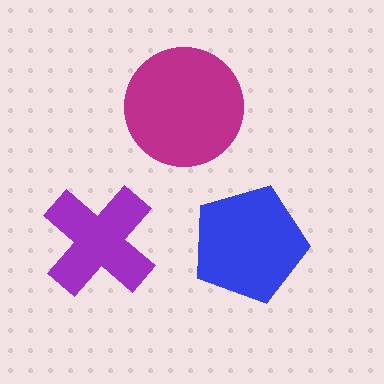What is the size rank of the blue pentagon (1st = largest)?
2nd.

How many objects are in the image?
There are 3 objects in the image.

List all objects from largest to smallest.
The magenta circle, the blue pentagon, the purple cross.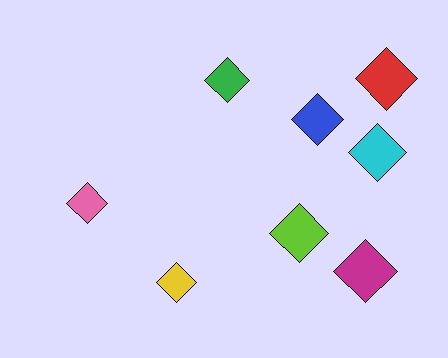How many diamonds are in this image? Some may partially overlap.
There are 8 diamonds.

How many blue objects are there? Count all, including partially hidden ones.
There is 1 blue object.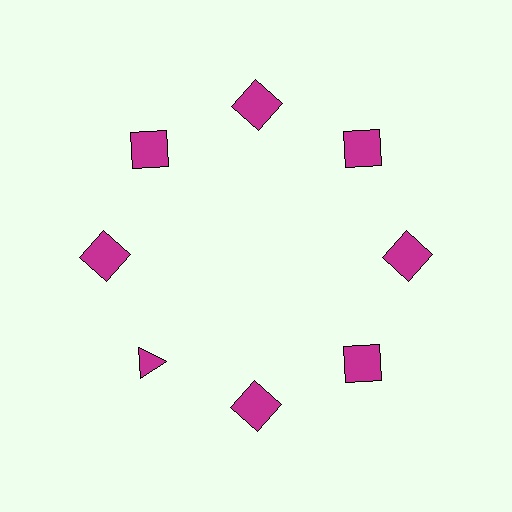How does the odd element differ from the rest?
It has a different shape: triangle instead of square.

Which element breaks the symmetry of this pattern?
The magenta triangle at roughly the 8 o'clock position breaks the symmetry. All other shapes are magenta squares.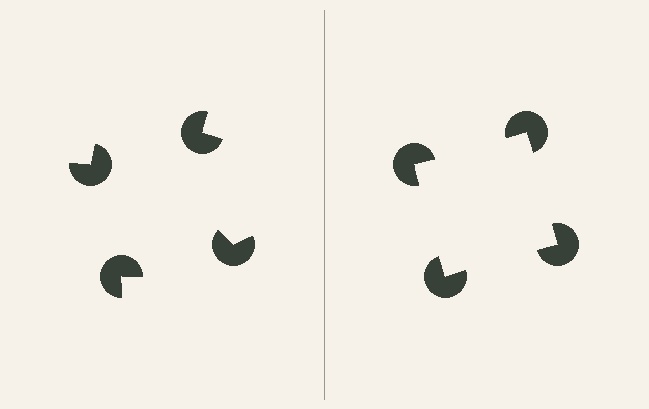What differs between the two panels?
The pac-man discs are positioned identically on both sides; only the wedge orientations differ. On the right they align to a square; on the left they are misaligned.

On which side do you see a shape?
An illusory square appears on the right side. On the left side the wedge cuts are rotated, so no coherent shape forms.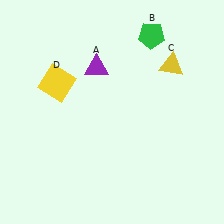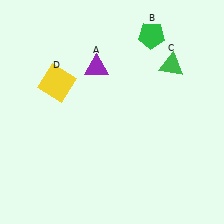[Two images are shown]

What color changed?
The triangle (C) changed from yellow in Image 1 to green in Image 2.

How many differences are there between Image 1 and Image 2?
There is 1 difference between the two images.